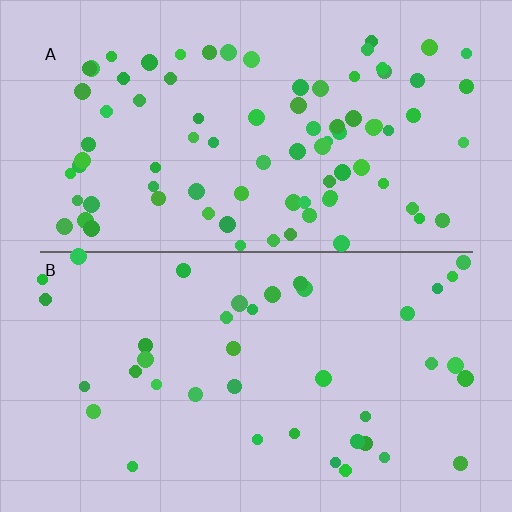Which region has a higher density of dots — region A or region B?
A (the top).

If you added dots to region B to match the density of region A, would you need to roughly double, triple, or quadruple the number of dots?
Approximately double.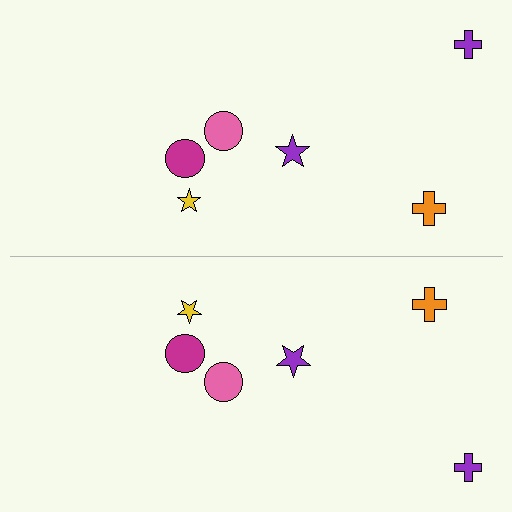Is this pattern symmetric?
Yes, this pattern has bilateral (reflection) symmetry.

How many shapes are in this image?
There are 12 shapes in this image.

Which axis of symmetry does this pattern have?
The pattern has a horizontal axis of symmetry running through the center of the image.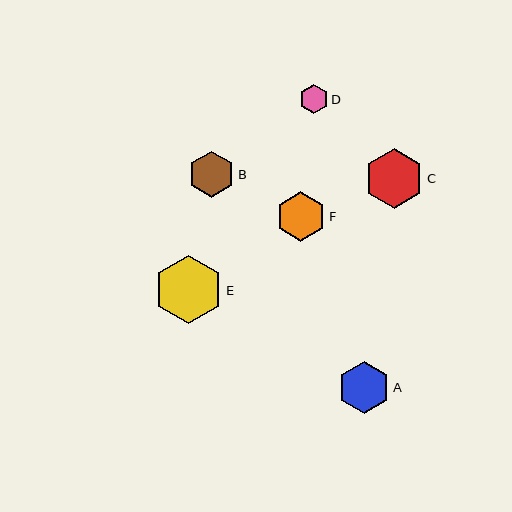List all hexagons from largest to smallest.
From largest to smallest: E, C, A, F, B, D.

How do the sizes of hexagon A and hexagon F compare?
Hexagon A and hexagon F are approximately the same size.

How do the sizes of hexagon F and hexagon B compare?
Hexagon F and hexagon B are approximately the same size.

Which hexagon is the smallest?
Hexagon D is the smallest with a size of approximately 29 pixels.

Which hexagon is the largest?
Hexagon E is the largest with a size of approximately 68 pixels.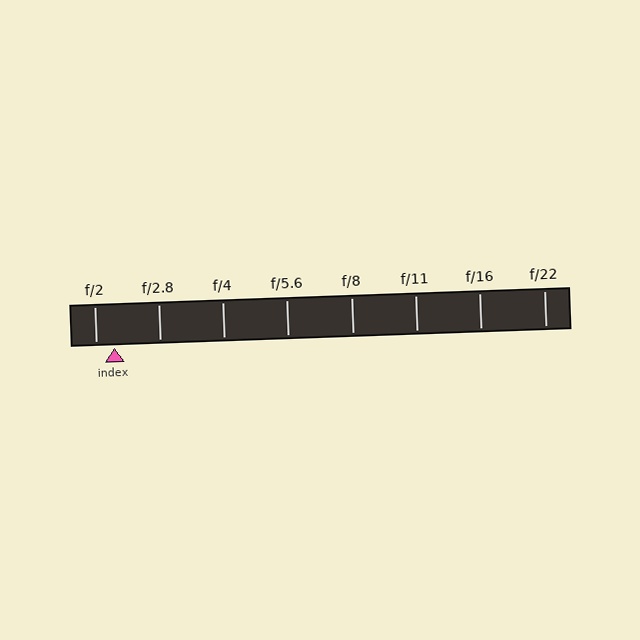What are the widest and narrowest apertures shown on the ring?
The widest aperture shown is f/2 and the narrowest is f/22.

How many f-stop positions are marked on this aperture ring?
There are 8 f-stop positions marked.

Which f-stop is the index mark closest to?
The index mark is closest to f/2.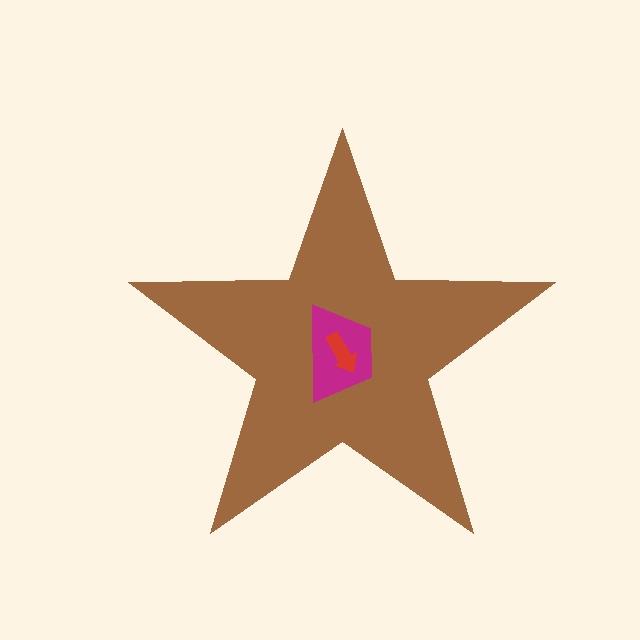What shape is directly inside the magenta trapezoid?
The red arrow.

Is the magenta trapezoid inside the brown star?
Yes.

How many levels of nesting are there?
3.